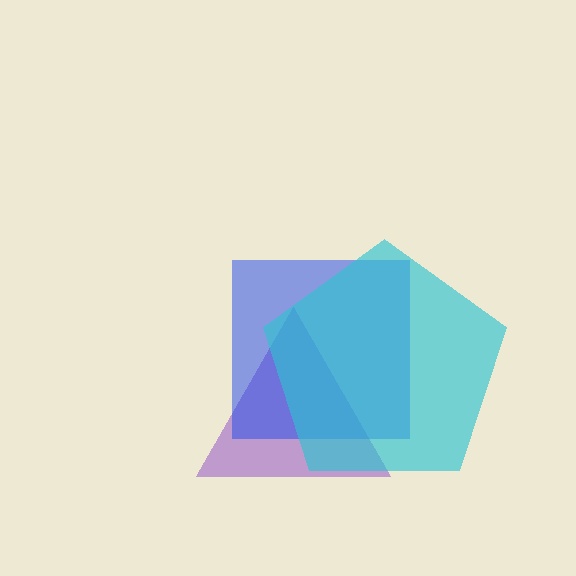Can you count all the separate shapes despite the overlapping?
Yes, there are 3 separate shapes.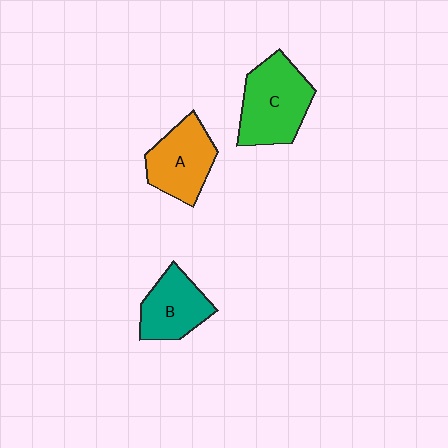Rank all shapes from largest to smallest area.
From largest to smallest: C (green), A (orange), B (teal).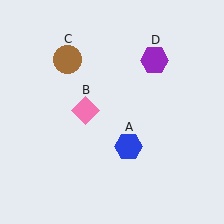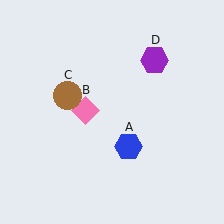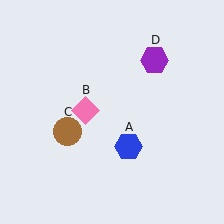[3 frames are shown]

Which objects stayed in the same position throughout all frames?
Blue hexagon (object A) and pink diamond (object B) and purple hexagon (object D) remained stationary.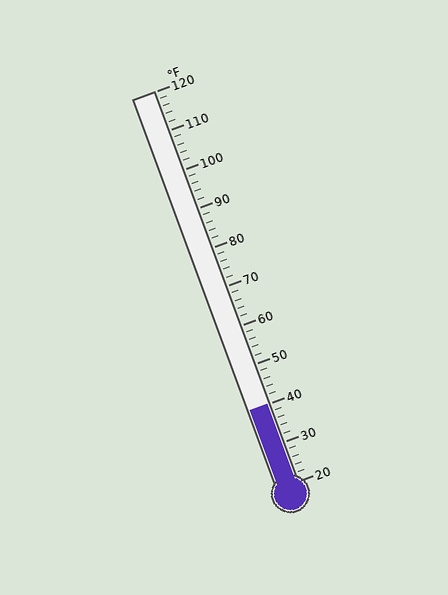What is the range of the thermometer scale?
The thermometer scale ranges from 20°F to 120°F.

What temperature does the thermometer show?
The thermometer shows approximately 40°F.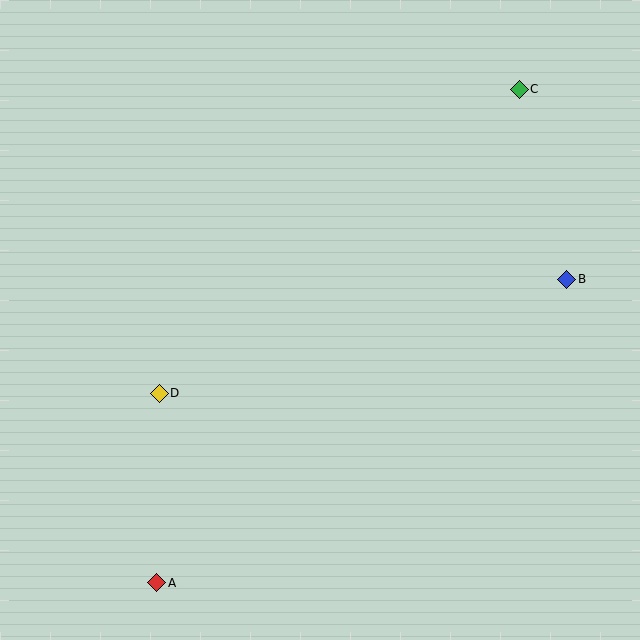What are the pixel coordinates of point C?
Point C is at (519, 89).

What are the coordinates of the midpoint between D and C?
The midpoint between D and C is at (339, 241).